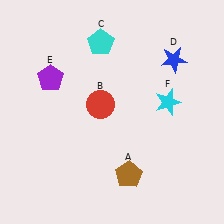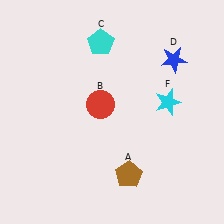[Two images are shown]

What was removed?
The purple pentagon (E) was removed in Image 2.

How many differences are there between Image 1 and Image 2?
There is 1 difference between the two images.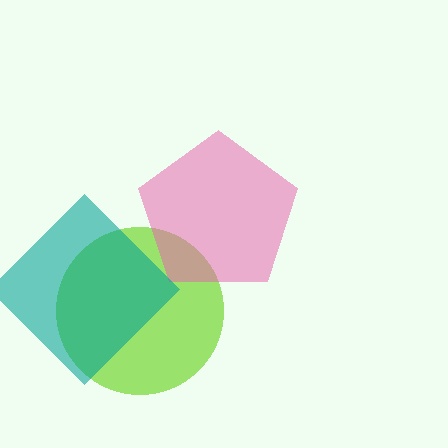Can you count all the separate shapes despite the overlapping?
Yes, there are 3 separate shapes.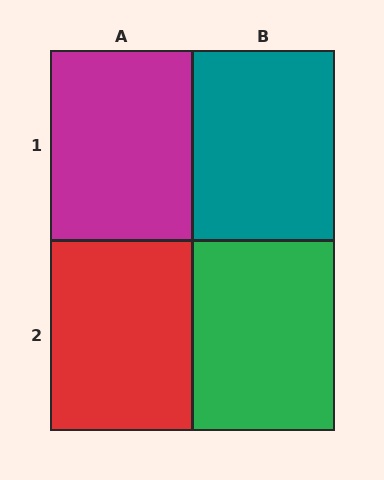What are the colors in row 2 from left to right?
Red, green.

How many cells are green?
1 cell is green.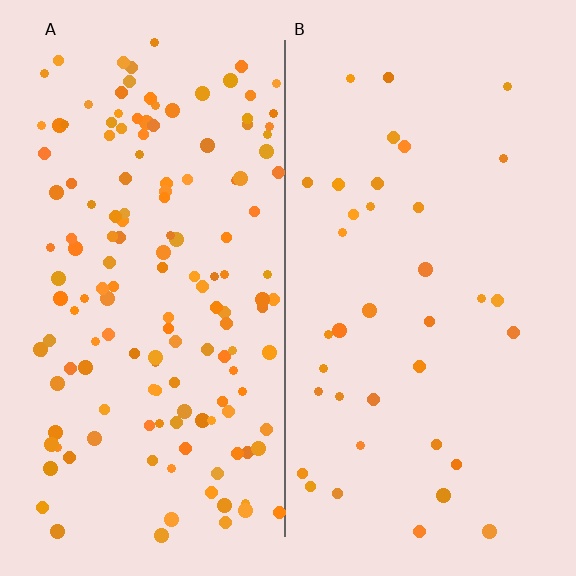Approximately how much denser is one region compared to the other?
Approximately 4.0× — region A over region B.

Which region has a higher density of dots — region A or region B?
A (the left).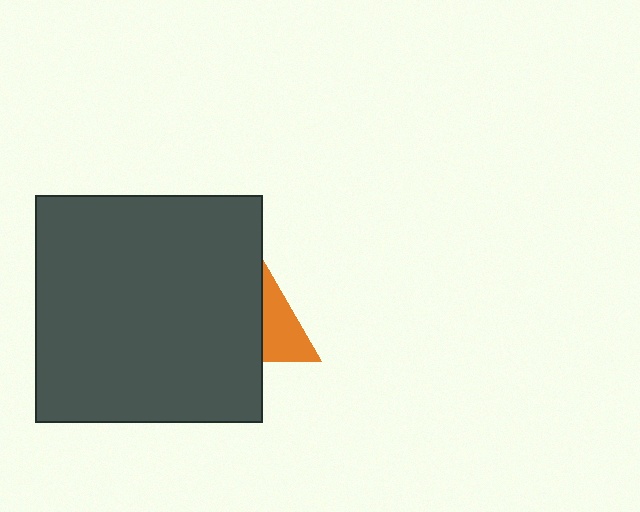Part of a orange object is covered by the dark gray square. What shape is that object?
It is a triangle.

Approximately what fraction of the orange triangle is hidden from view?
Roughly 59% of the orange triangle is hidden behind the dark gray square.